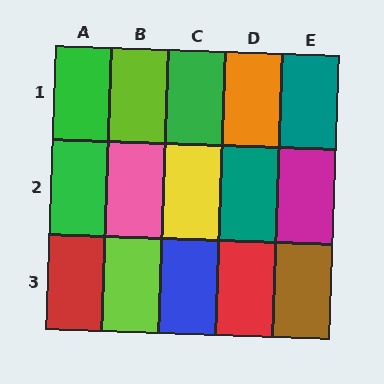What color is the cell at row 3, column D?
Red.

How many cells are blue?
1 cell is blue.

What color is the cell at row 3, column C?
Blue.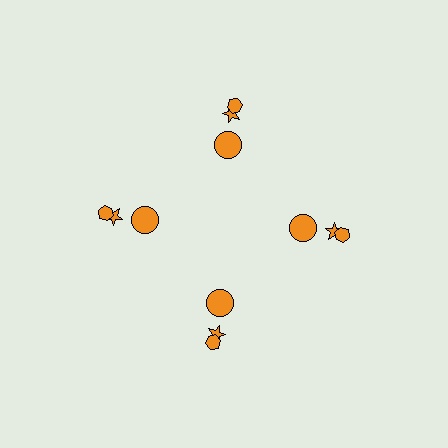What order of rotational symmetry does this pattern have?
This pattern has 4-fold rotational symmetry.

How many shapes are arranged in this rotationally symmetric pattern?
There are 12 shapes, arranged in 4 groups of 3.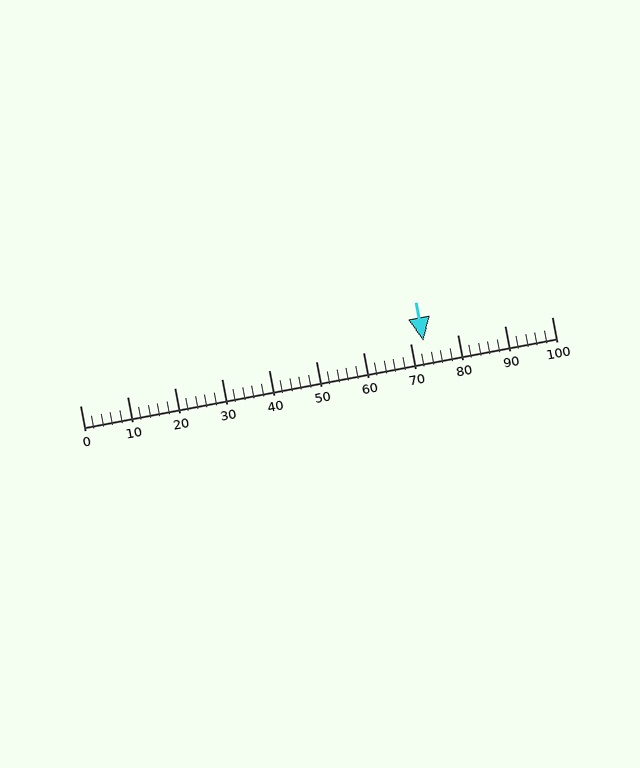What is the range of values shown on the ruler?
The ruler shows values from 0 to 100.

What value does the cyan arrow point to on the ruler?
The cyan arrow points to approximately 73.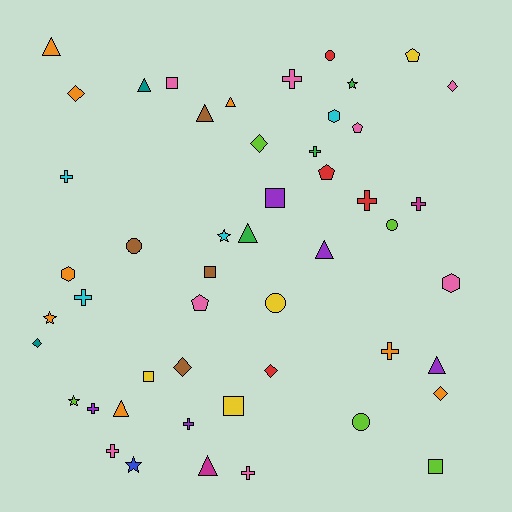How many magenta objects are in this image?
There are 2 magenta objects.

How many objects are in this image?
There are 50 objects.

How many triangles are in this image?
There are 9 triangles.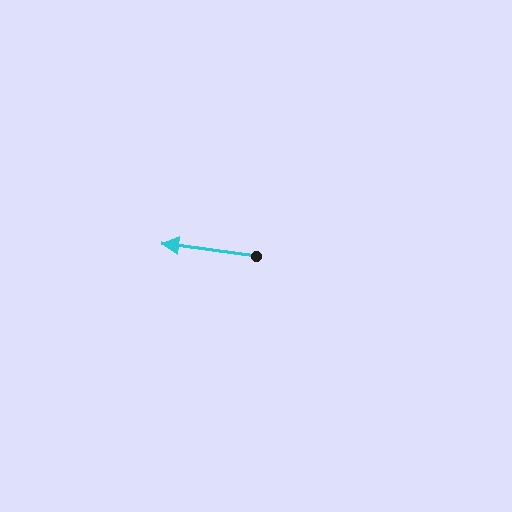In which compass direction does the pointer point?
West.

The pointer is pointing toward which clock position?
Roughly 9 o'clock.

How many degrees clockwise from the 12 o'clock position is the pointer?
Approximately 278 degrees.